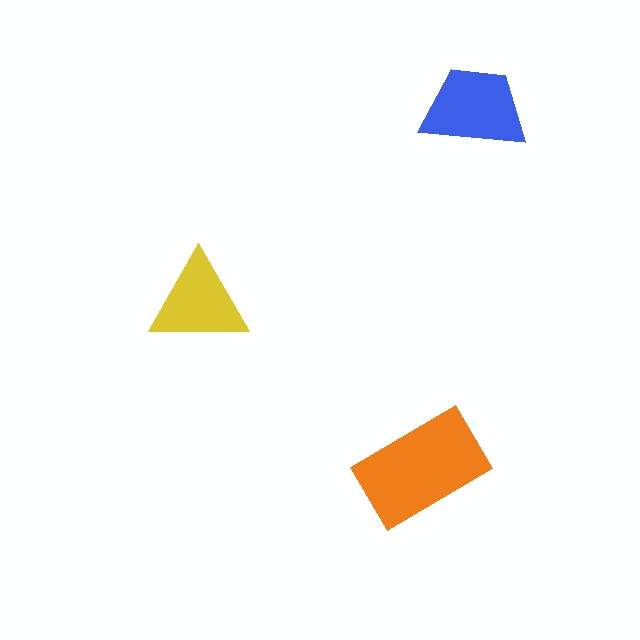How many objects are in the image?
There are 3 objects in the image.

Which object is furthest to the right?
The blue trapezoid is rightmost.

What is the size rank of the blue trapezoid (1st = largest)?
2nd.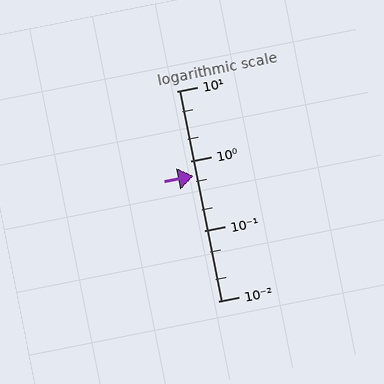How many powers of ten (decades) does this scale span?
The scale spans 3 decades, from 0.01 to 10.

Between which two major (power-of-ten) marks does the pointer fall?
The pointer is between 0.1 and 1.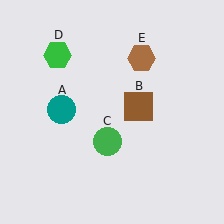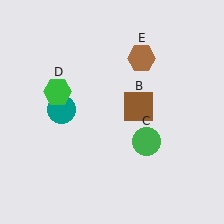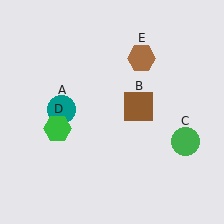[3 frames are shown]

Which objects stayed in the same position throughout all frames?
Teal circle (object A) and brown square (object B) and brown hexagon (object E) remained stationary.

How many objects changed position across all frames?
2 objects changed position: green circle (object C), green hexagon (object D).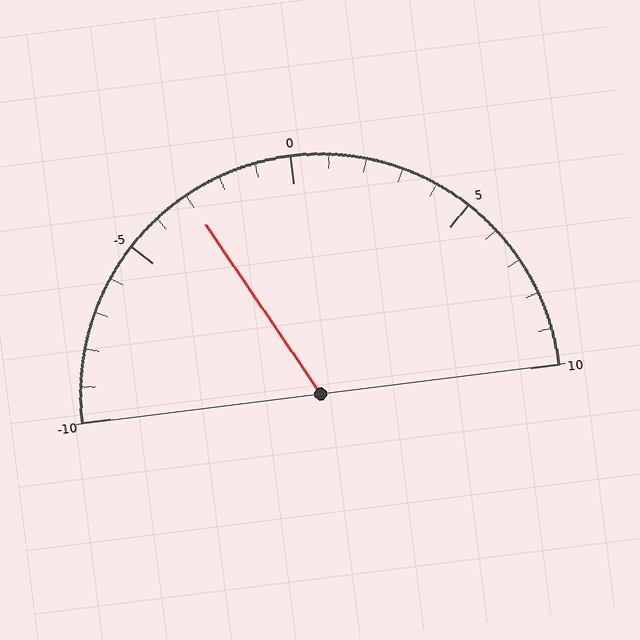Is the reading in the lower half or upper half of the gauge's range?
The reading is in the lower half of the range (-10 to 10).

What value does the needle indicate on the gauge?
The needle indicates approximately -3.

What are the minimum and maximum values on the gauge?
The gauge ranges from -10 to 10.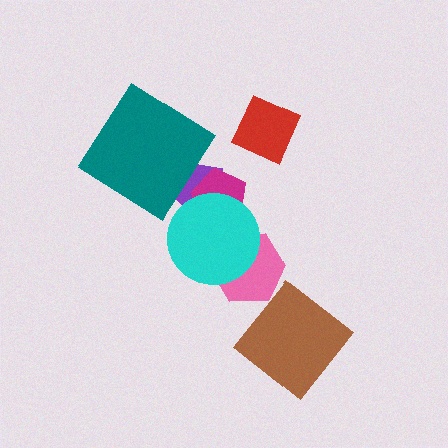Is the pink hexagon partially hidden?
Yes, it is partially covered by another shape.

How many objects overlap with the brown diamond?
0 objects overlap with the brown diamond.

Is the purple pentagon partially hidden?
Yes, it is partially covered by another shape.